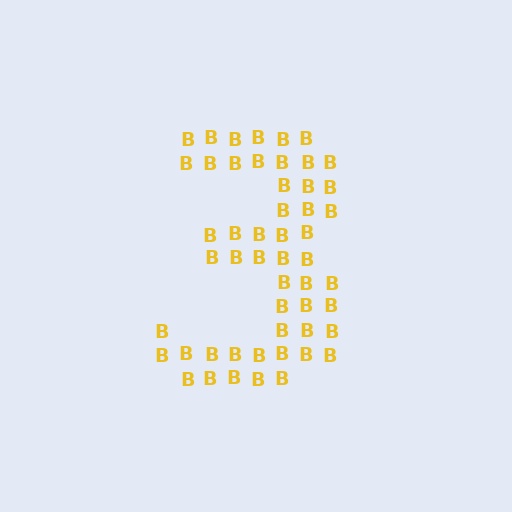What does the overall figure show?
The overall figure shows the digit 3.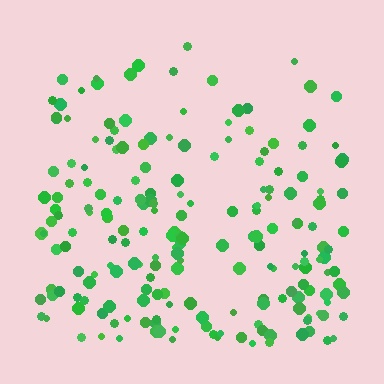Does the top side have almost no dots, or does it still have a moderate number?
Still a moderate number, just noticeably fewer than the bottom.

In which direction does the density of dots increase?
From top to bottom, with the bottom side densest.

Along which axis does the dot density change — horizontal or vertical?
Vertical.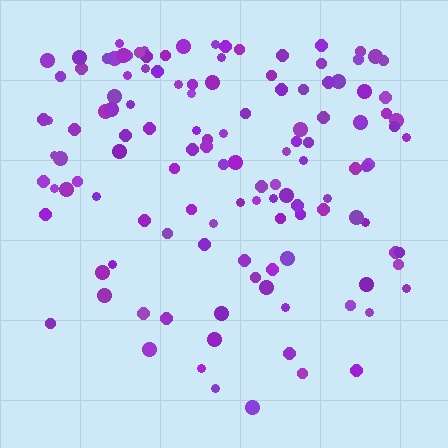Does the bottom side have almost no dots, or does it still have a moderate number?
Still a moderate number, just noticeably fewer than the top.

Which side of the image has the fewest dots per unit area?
The bottom.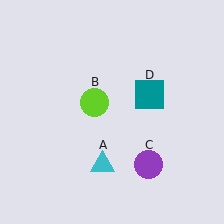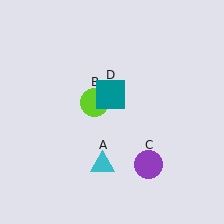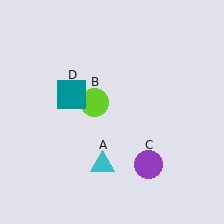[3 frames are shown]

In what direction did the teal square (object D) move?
The teal square (object D) moved left.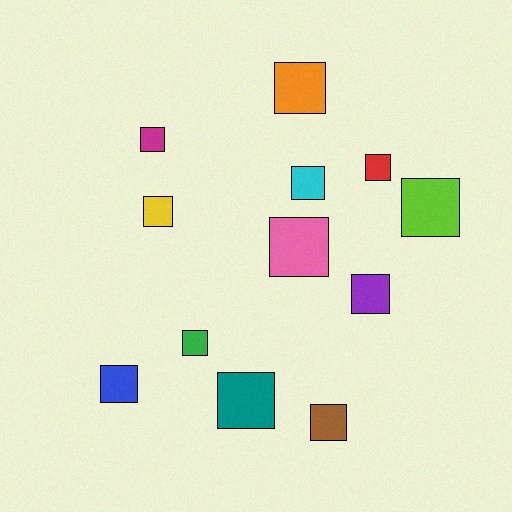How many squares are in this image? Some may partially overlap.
There are 12 squares.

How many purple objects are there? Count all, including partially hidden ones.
There is 1 purple object.